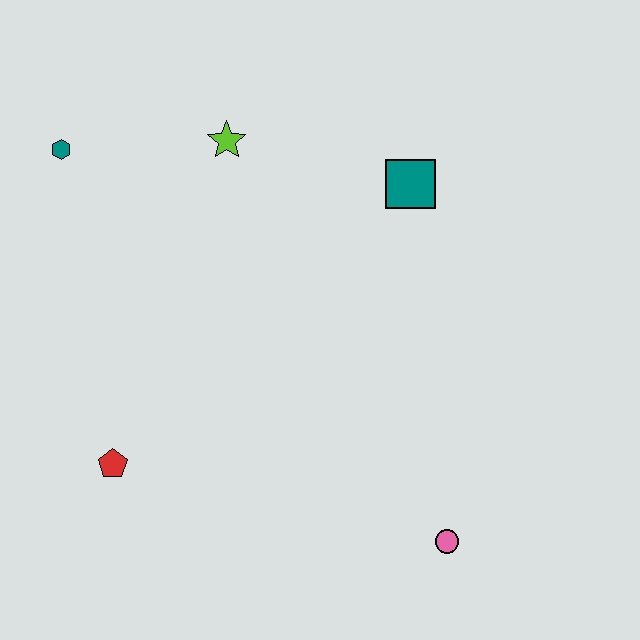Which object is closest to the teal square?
The lime star is closest to the teal square.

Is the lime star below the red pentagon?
No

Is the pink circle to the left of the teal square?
No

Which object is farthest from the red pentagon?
The teal square is farthest from the red pentagon.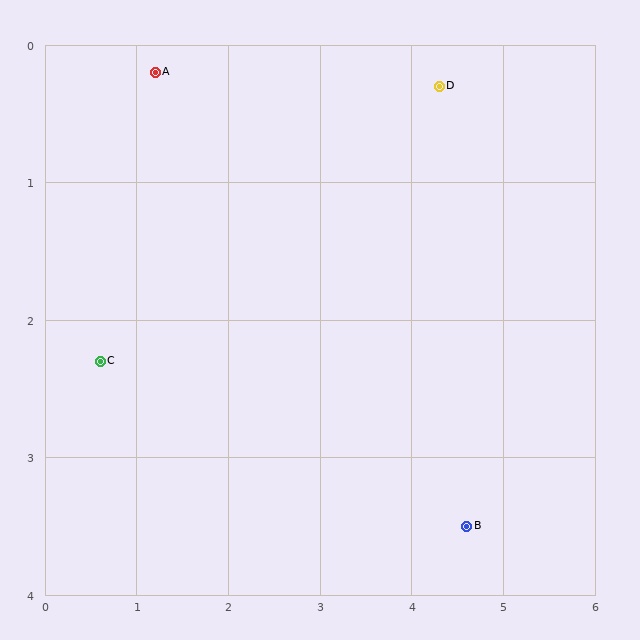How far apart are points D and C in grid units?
Points D and C are about 4.2 grid units apart.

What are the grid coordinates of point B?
Point B is at approximately (4.6, 3.5).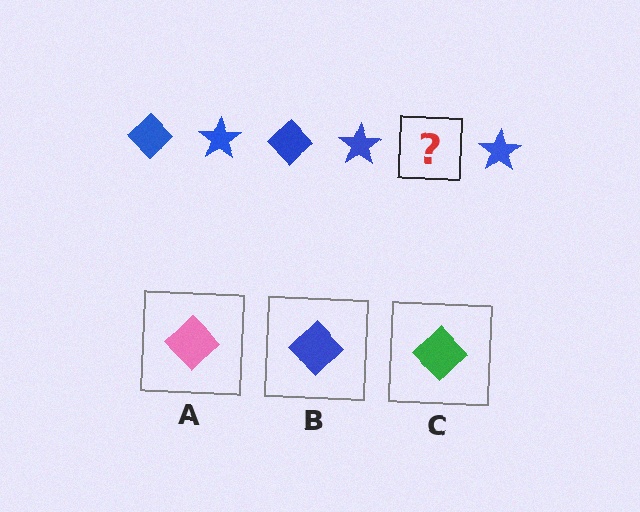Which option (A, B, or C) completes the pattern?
B.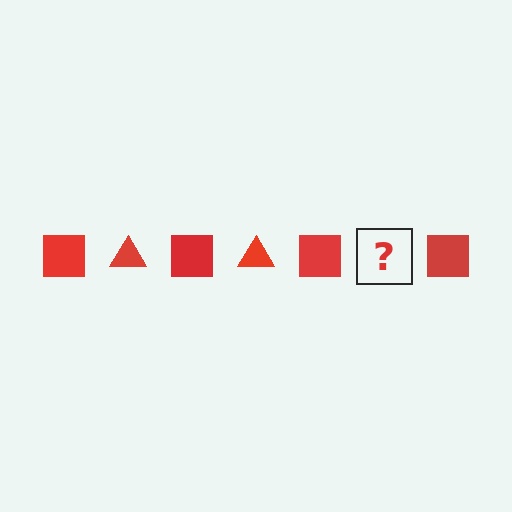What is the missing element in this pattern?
The missing element is a red triangle.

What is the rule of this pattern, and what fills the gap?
The rule is that the pattern cycles through square, triangle shapes in red. The gap should be filled with a red triangle.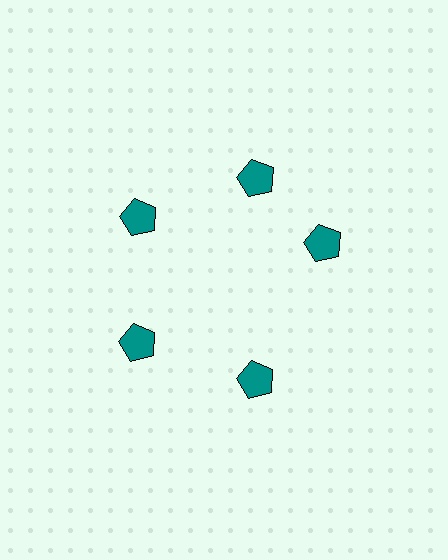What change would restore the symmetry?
The symmetry would be restored by rotating it back into even spacing with its neighbors so that all 5 pentagons sit at equal angles and equal distance from the center.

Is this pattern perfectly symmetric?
No. The 5 teal pentagons are arranged in a ring, but one element near the 3 o'clock position is rotated out of alignment along the ring, breaking the 5-fold rotational symmetry.